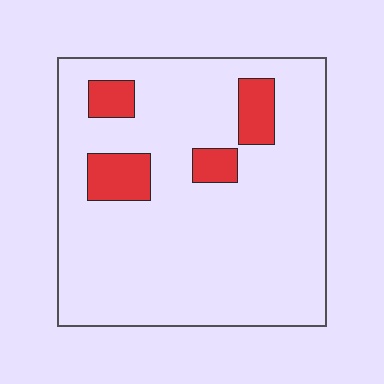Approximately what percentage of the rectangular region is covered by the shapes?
Approximately 10%.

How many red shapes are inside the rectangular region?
4.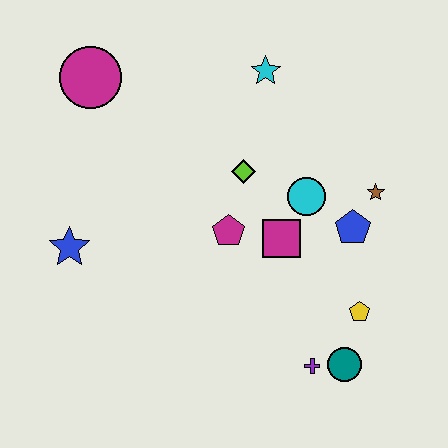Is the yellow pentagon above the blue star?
No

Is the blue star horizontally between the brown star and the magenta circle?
No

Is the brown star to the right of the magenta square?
Yes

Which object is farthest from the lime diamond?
The teal circle is farthest from the lime diamond.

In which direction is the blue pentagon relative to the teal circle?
The blue pentagon is above the teal circle.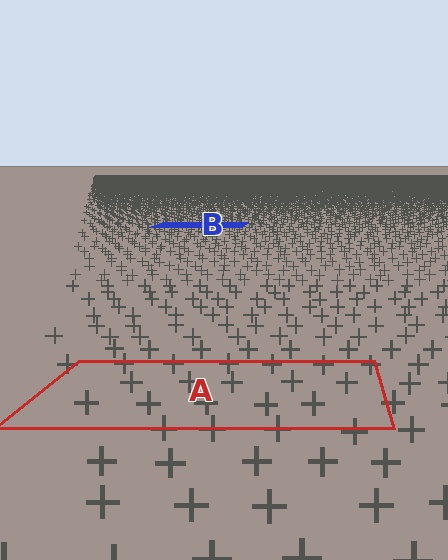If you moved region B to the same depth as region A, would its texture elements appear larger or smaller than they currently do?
They would appear larger. At a closer depth, the same texture elements are projected at a bigger on-screen size.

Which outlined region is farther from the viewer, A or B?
Region B is farther from the viewer — the texture elements inside it appear smaller and more densely packed.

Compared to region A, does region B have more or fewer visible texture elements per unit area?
Region B has more texture elements per unit area — they are packed more densely because it is farther away.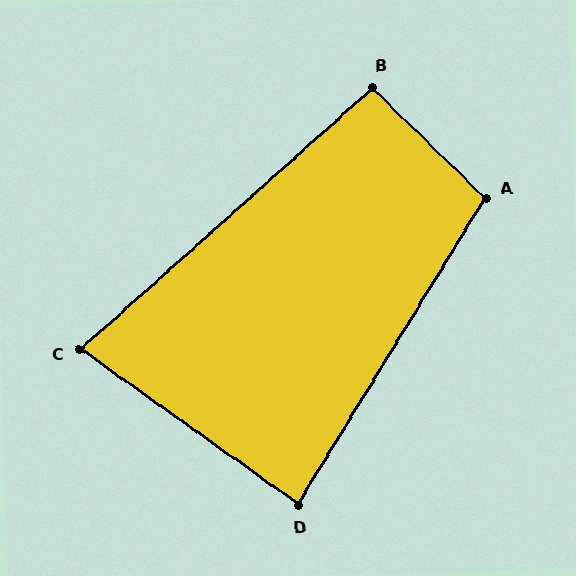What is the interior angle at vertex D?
Approximately 86 degrees (approximately right).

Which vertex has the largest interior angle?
A, at approximately 103 degrees.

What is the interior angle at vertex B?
Approximately 94 degrees (approximately right).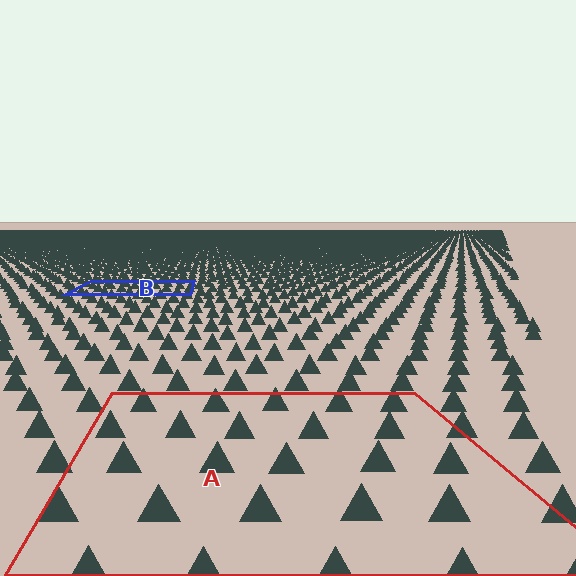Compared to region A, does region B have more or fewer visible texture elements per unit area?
Region B has more texture elements per unit area — they are packed more densely because it is farther away.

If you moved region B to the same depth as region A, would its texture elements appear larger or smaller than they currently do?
They would appear larger. At a closer depth, the same texture elements are projected at a bigger on-screen size.